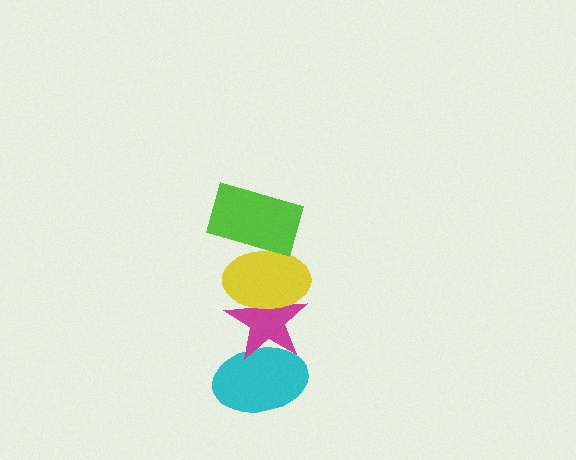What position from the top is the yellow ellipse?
The yellow ellipse is 2nd from the top.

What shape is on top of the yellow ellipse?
The lime rectangle is on top of the yellow ellipse.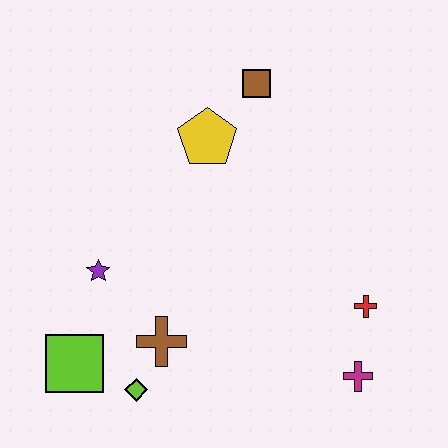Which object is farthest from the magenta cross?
The brown square is farthest from the magenta cross.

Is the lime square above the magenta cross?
Yes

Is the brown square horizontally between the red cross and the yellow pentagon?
Yes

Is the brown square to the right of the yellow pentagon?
Yes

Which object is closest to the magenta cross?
The red cross is closest to the magenta cross.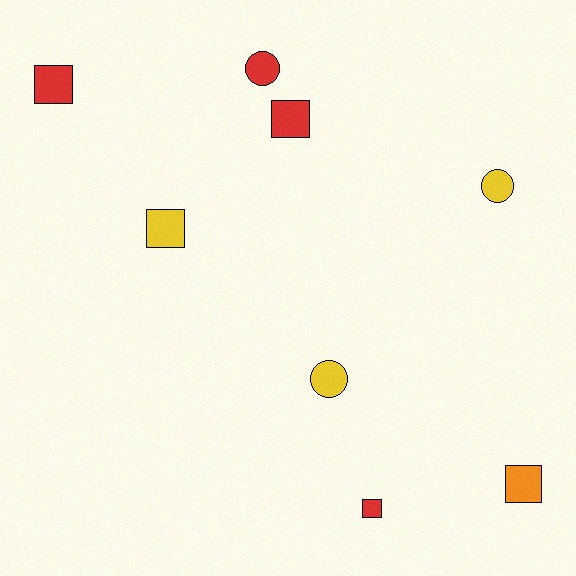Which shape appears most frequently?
Square, with 5 objects.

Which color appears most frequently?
Red, with 4 objects.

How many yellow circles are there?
There are 2 yellow circles.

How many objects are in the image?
There are 8 objects.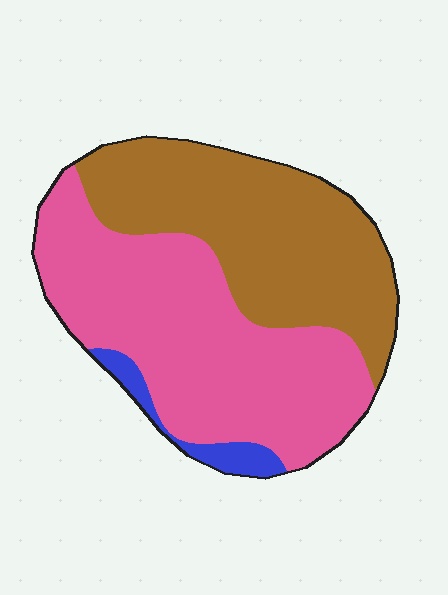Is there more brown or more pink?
Pink.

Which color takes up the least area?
Blue, at roughly 5%.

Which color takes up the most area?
Pink, at roughly 50%.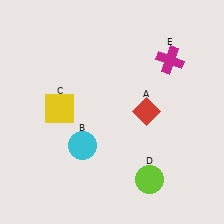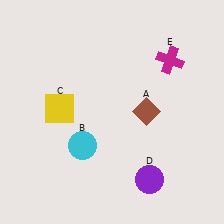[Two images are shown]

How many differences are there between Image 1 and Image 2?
There are 2 differences between the two images.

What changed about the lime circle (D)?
In Image 1, D is lime. In Image 2, it changed to purple.